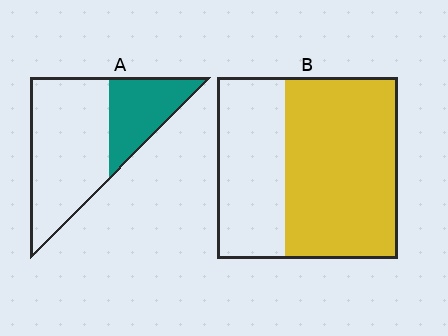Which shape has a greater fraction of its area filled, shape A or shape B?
Shape B.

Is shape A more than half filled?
No.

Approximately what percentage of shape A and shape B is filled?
A is approximately 30% and B is approximately 60%.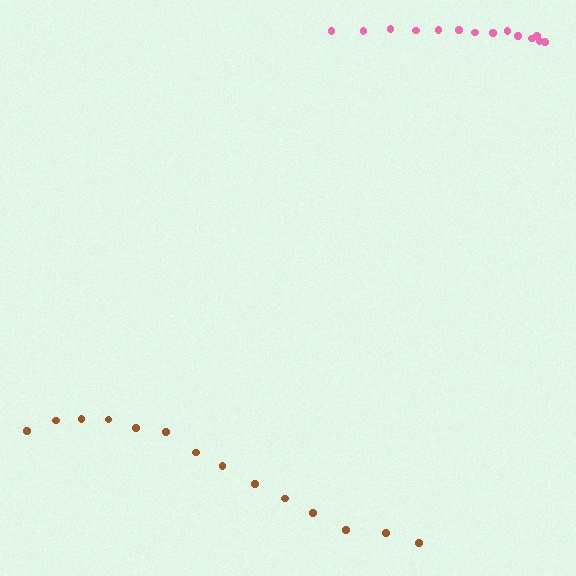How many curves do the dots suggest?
There are 2 distinct paths.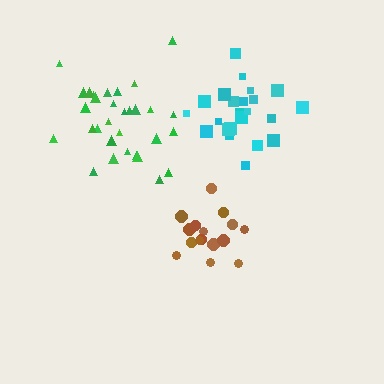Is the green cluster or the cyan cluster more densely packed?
Cyan.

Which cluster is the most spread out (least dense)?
Green.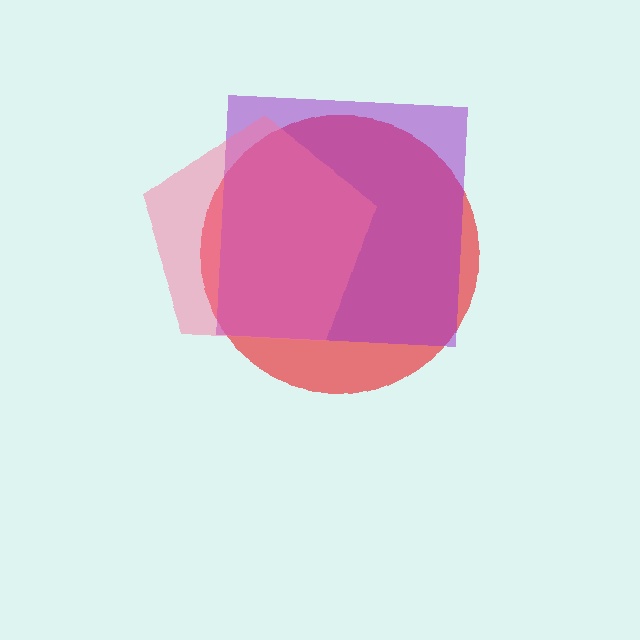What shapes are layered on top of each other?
The layered shapes are: a red circle, a purple square, a pink pentagon.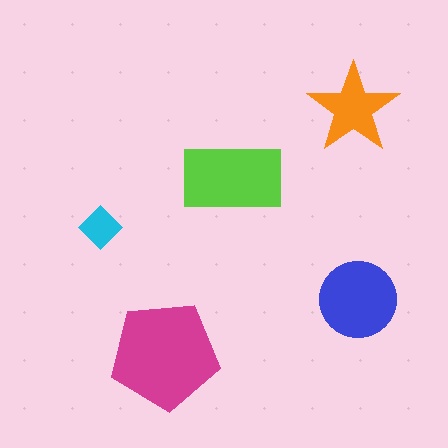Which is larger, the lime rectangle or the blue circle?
The lime rectangle.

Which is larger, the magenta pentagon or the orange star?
The magenta pentagon.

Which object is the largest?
The magenta pentagon.